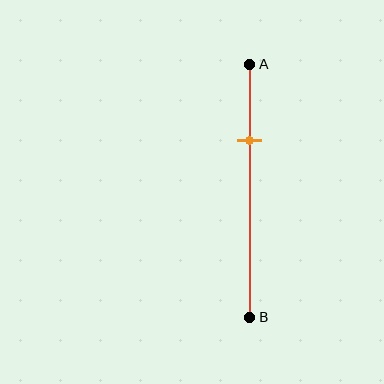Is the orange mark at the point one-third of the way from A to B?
No, the mark is at about 30% from A, not at the 33% one-third point.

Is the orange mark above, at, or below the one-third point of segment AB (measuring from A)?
The orange mark is above the one-third point of segment AB.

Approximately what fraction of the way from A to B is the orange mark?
The orange mark is approximately 30% of the way from A to B.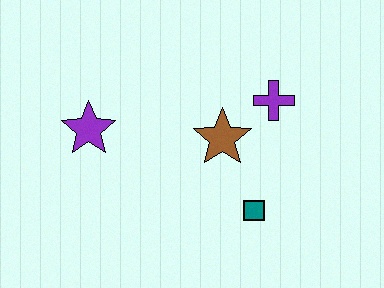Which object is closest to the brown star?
The purple cross is closest to the brown star.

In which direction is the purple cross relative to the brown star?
The purple cross is to the right of the brown star.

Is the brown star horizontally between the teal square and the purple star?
Yes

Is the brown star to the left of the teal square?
Yes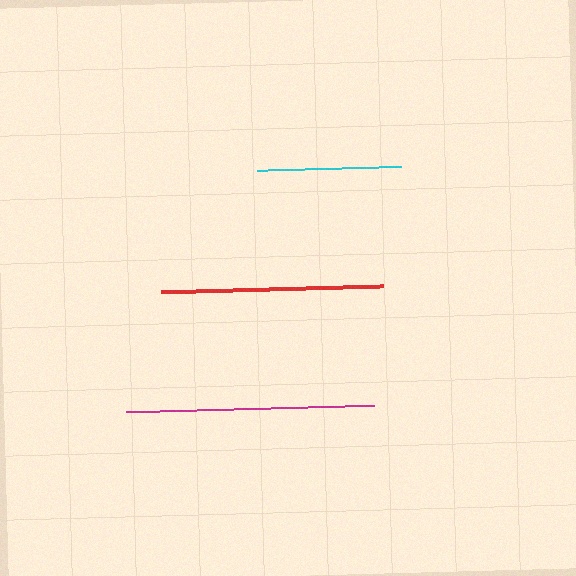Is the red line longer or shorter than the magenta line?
The magenta line is longer than the red line.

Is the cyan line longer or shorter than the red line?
The red line is longer than the cyan line.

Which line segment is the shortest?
The cyan line is the shortest at approximately 143 pixels.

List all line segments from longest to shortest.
From longest to shortest: magenta, red, cyan.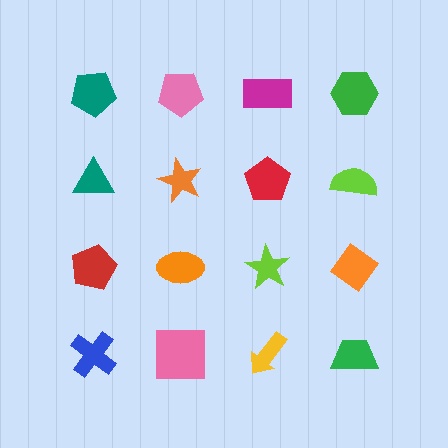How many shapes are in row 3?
4 shapes.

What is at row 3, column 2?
An orange ellipse.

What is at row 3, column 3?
A lime star.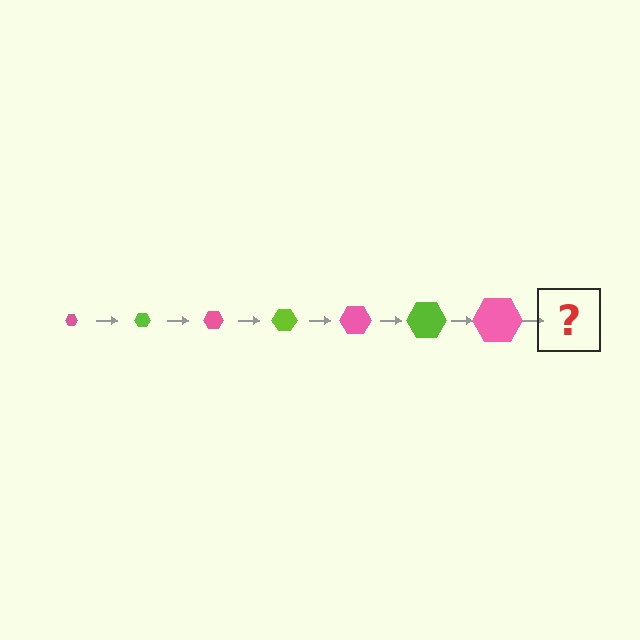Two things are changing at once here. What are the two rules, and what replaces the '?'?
The two rules are that the hexagon grows larger each step and the color cycles through pink and lime. The '?' should be a lime hexagon, larger than the previous one.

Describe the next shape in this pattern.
It should be a lime hexagon, larger than the previous one.